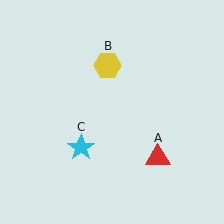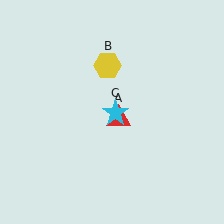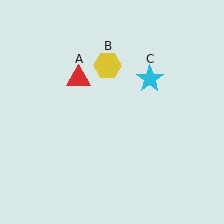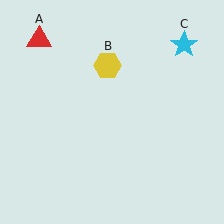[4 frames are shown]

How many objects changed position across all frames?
2 objects changed position: red triangle (object A), cyan star (object C).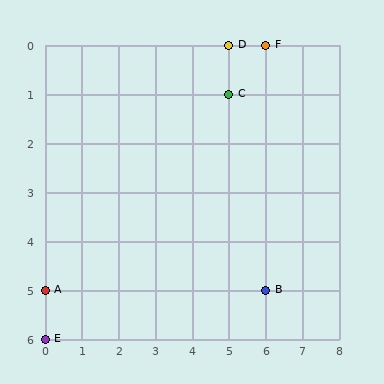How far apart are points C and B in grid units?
Points C and B are 1 column and 4 rows apart (about 4.1 grid units diagonally).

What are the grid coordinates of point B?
Point B is at grid coordinates (6, 5).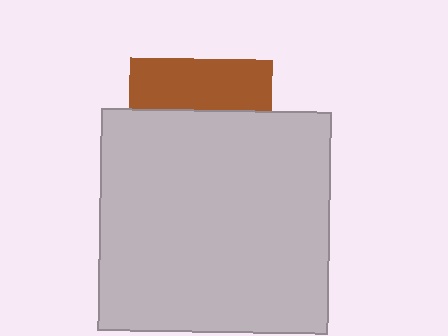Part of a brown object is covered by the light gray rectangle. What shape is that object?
It is a square.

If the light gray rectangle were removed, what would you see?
You would see the complete brown square.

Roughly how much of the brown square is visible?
A small part of it is visible (roughly 35%).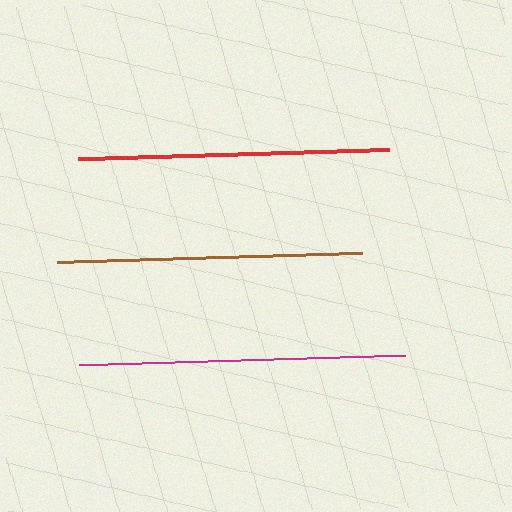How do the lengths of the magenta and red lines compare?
The magenta and red lines are approximately the same length.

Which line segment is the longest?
The magenta line is the longest at approximately 326 pixels.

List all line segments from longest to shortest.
From longest to shortest: magenta, red, brown.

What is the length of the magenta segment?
The magenta segment is approximately 326 pixels long.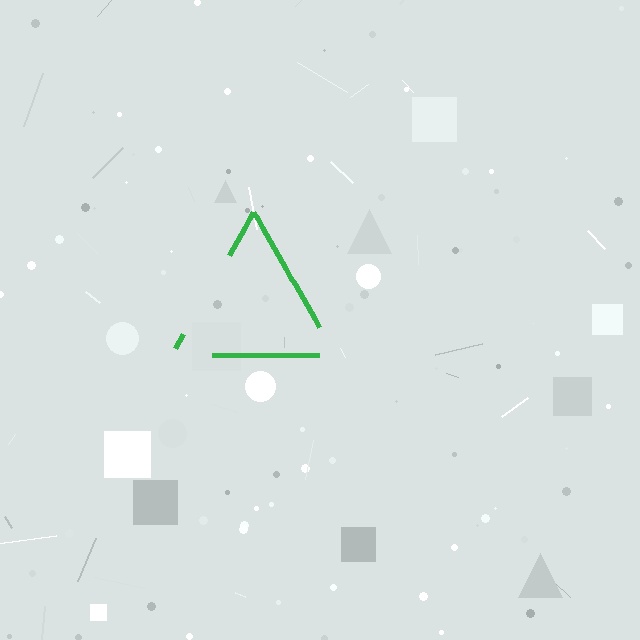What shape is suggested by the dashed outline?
The dashed outline suggests a triangle.